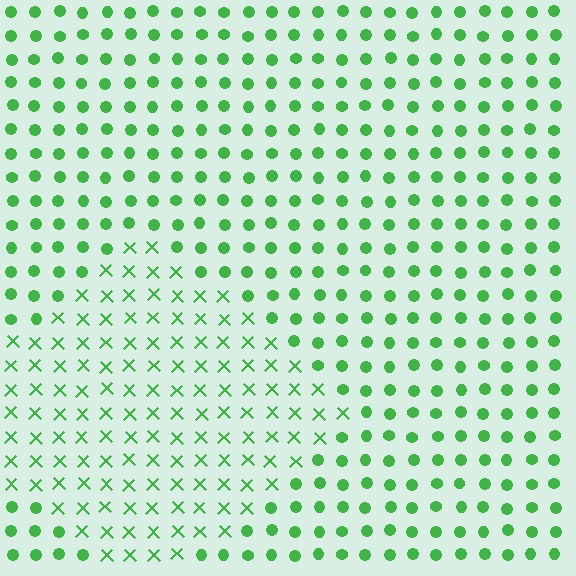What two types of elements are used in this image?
The image uses X marks inside the diamond region and circles outside it.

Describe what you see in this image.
The image is filled with small green elements arranged in a uniform grid. A diamond-shaped region contains X marks, while the surrounding area contains circles. The boundary is defined purely by the change in element shape.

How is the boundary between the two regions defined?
The boundary is defined by a change in element shape: X marks inside vs. circles outside. All elements share the same color and spacing.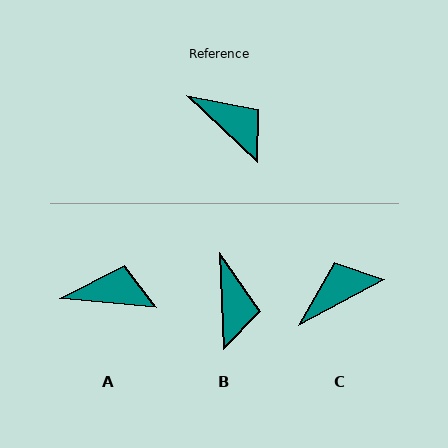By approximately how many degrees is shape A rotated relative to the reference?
Approximately 38 degrees counter-clockwise.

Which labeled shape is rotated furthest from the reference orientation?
C, about 71 degrees away.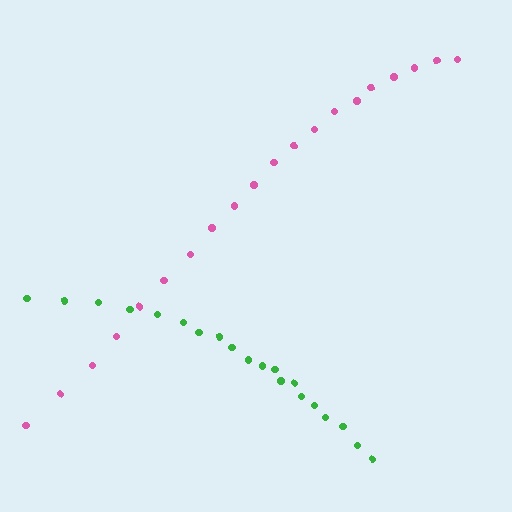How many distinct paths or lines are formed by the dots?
There are 2 distinct paths.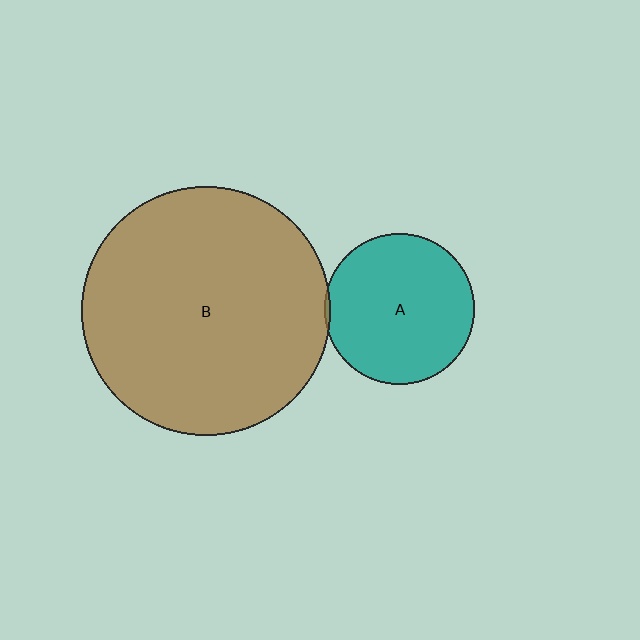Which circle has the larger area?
Circle B (brown).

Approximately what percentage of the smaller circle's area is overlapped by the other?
Approximately 5%.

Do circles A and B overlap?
Yes.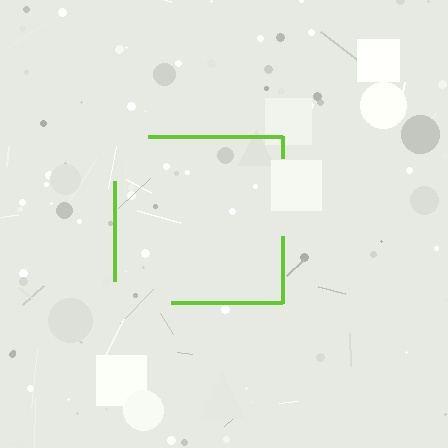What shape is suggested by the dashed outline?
The dashed outline suggests a square.